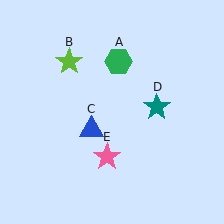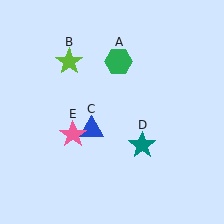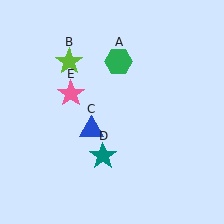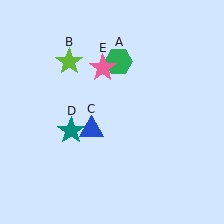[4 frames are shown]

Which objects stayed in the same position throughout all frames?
Green hexagon (object A) and lime star (object B) and blue triangle (object C) remained stationary.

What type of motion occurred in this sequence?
The teal star (object D), pink star (object E) rotated clockwise around the center of the scene.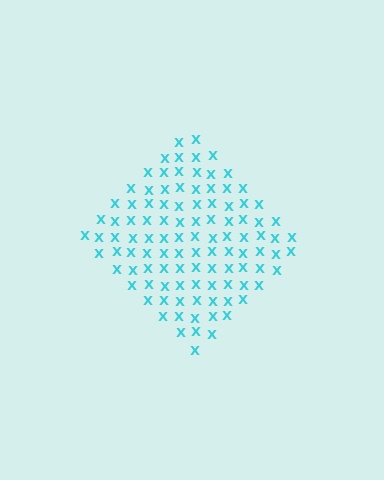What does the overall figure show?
The overall figure shows a diamond.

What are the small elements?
The small elements are letter X's.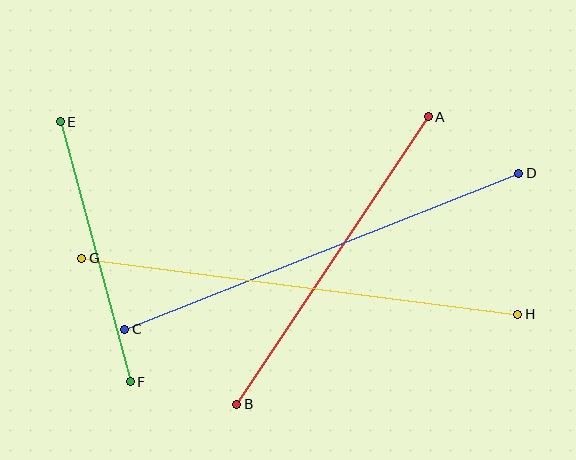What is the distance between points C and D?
The distance is approximately 424 pixels.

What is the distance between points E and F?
The distance is approximately 269 pixels.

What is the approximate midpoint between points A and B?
The midpoint is at approximately (333, 260) pixels.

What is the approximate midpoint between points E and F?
The midpoint is at approximately (95, 252) pixels.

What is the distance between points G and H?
The distance is approximately 440 pixels.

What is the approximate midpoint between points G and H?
The midpoint is at approximately (300, 286) pixels.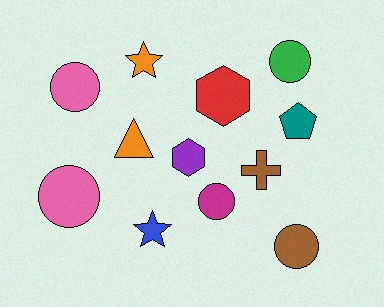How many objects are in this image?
There are 12 objects.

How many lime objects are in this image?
There are no lime objects.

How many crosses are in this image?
There is 1 cross.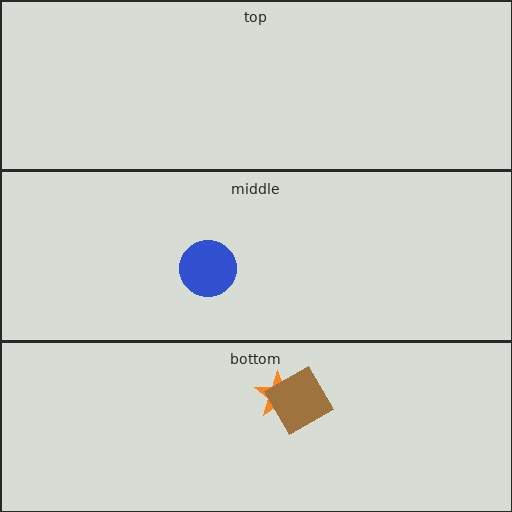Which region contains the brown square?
The bottom region.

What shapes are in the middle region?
The blue circle.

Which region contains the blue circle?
The middle region.